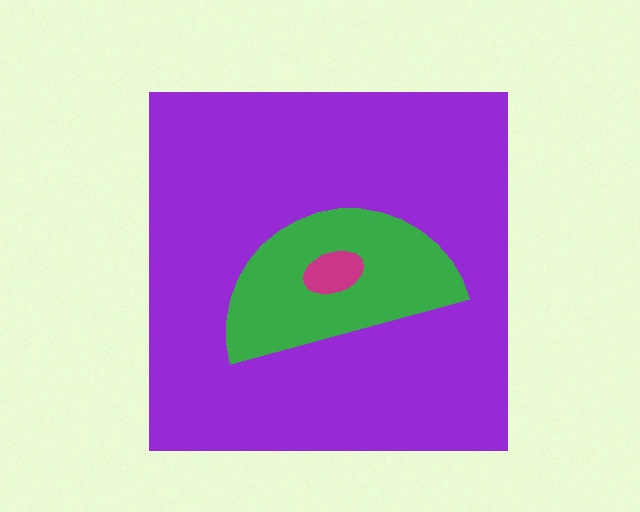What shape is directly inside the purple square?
The green semicircle.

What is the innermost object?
The magenta ellipse.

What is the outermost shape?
The purple square.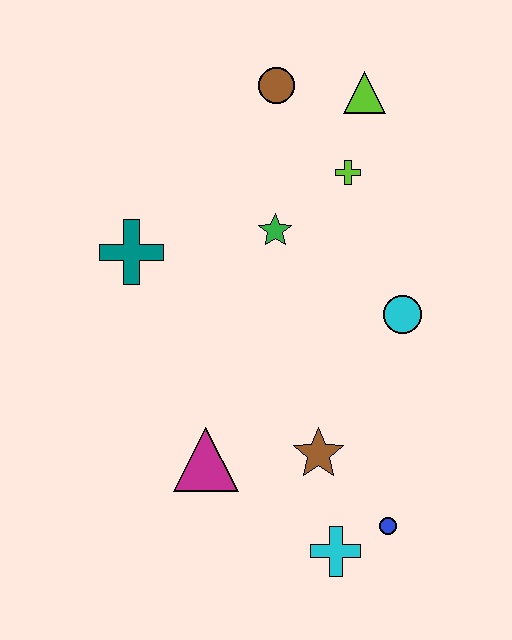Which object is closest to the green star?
The lime cross is closest to the green star.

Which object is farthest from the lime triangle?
The cyan cross is farthest from the lime triangle.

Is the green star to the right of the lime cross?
No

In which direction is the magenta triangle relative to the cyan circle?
The magenta triangle is to the left of the cyan circle.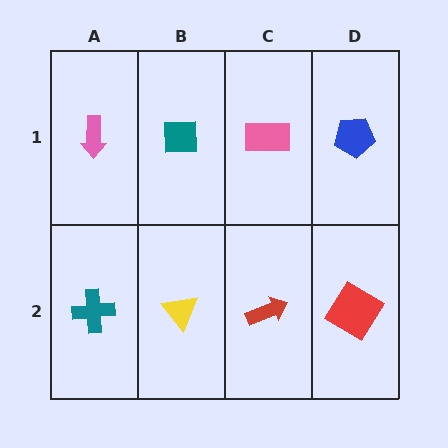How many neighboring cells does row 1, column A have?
2.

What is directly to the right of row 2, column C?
A red diamond.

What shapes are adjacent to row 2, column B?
A teal square (row 1, column B), a teal cross (row 2, column A), a red arrow (row 2, column C).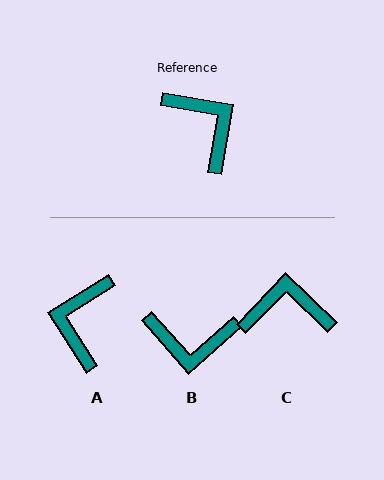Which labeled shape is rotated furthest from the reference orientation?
A, about 132 degrees away.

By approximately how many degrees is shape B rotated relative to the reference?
Approximately 129 degrees clockwise.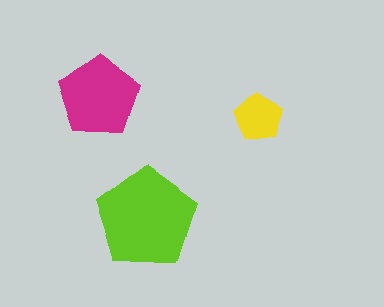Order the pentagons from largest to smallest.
the lime one, the magenta one, the yellow one.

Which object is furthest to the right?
The yellow pentagon is rightmost.